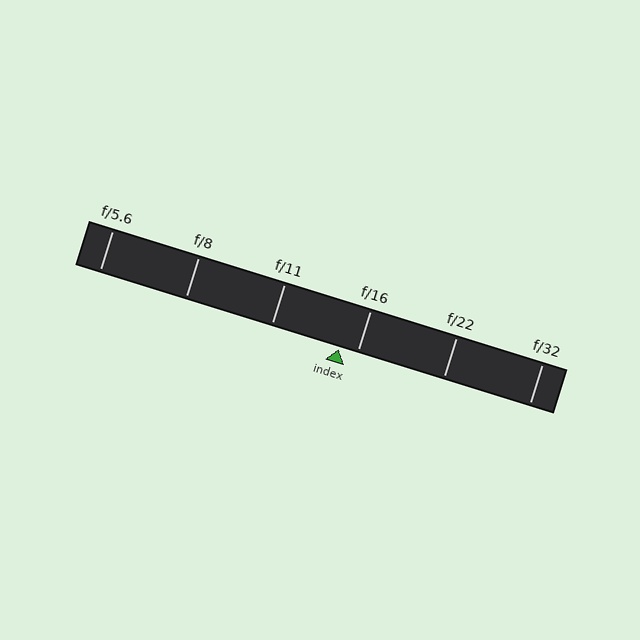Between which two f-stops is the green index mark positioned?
The index mark is between f/11 and f/16.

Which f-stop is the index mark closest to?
The index mark is closest to f/16.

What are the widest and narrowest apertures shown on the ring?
The widest aperture shown is f/5.6 and the narrowest is f/32.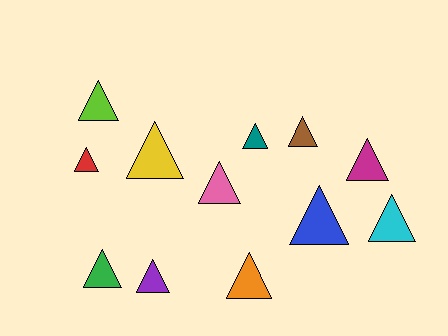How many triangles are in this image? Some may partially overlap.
There are 12 triangles.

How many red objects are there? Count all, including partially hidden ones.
There is 1 red object.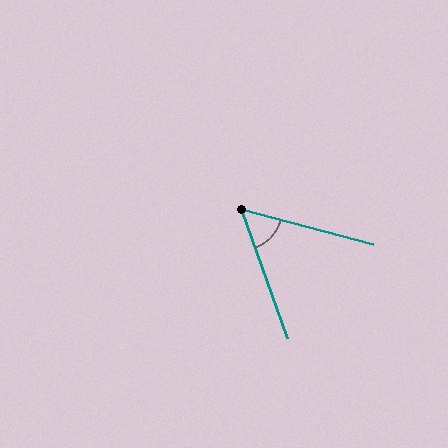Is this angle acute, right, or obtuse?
It is acute.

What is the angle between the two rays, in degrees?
Approximately 55 degrees.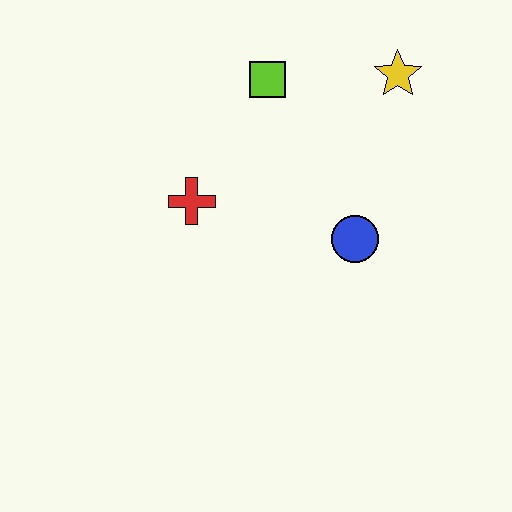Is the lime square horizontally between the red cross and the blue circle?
Yes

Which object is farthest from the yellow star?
The red cross is farthest from the yellow star.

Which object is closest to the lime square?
The yellow star is closest to the lime square.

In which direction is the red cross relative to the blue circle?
The red cross is to the left of the blue circle.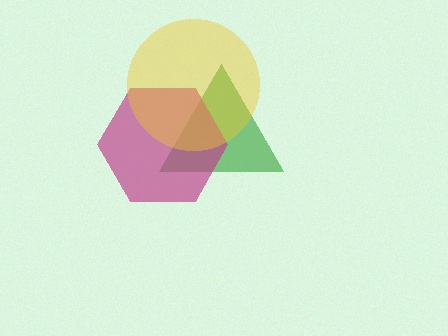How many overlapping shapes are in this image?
There are 3 overlapping shapes in the image.